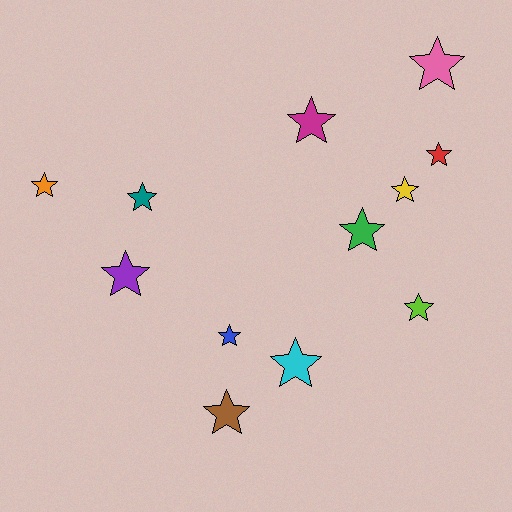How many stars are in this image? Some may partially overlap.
There are 12 stars.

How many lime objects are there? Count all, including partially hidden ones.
There is 1 lime object.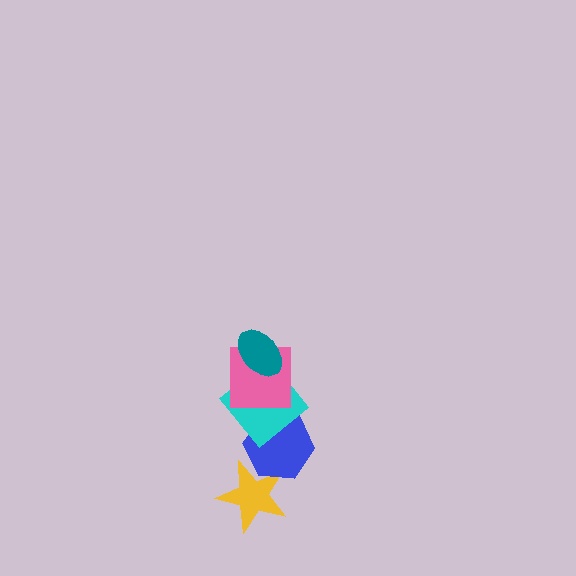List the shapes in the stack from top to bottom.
From top to bottom: the teal ellipse, the pink square, the cyan diamond, the blue hexagon, the yellow star.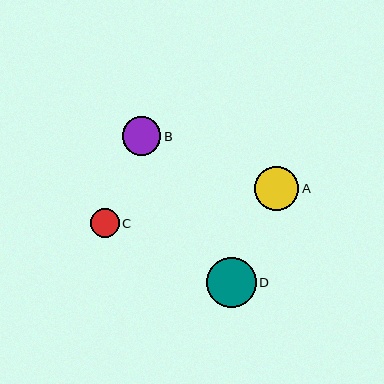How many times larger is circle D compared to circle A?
Circle D is approximately 1.1 times the size of circle A.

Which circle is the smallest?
Circle C is the smallest with a size of approximately 29 pixels.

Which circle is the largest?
Circle D is the largest with a size of approximately 50 pixels.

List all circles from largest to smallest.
From largest to smallest: D, A, B, C.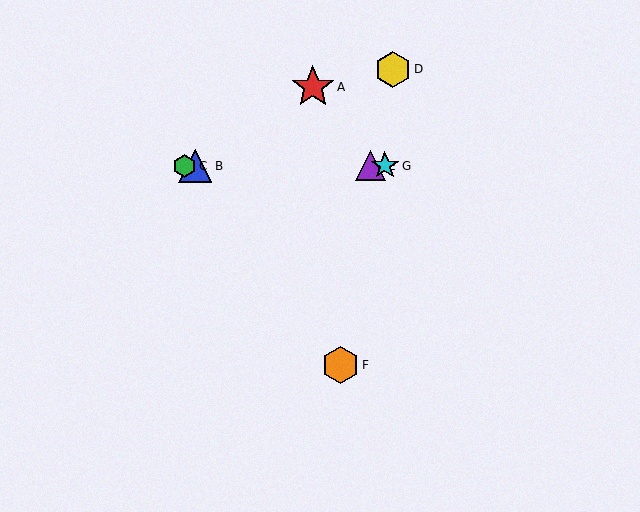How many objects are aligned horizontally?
4 objects (B, C, E, G) are aligned horizontally.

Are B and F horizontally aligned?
No, B is at y≈166 and F is at y≈365.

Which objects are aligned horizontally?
Objects B, C, E, G are aligned horizontally.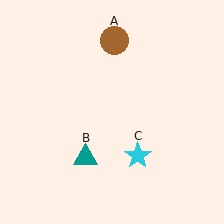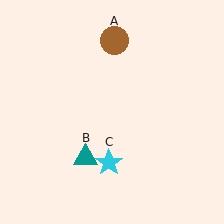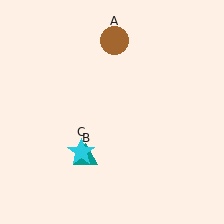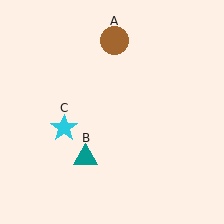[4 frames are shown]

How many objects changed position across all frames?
1 object changed position: cyan star (object C).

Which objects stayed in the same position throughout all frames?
Brown circle (object A) and teal triangle (object B) remained stationary.